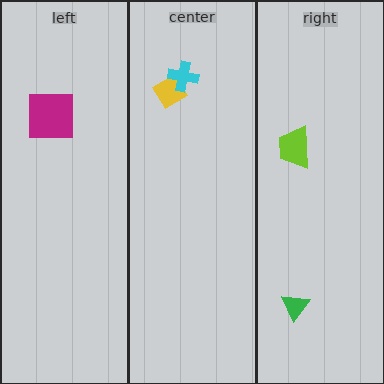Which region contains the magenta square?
The left region.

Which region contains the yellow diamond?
The center region.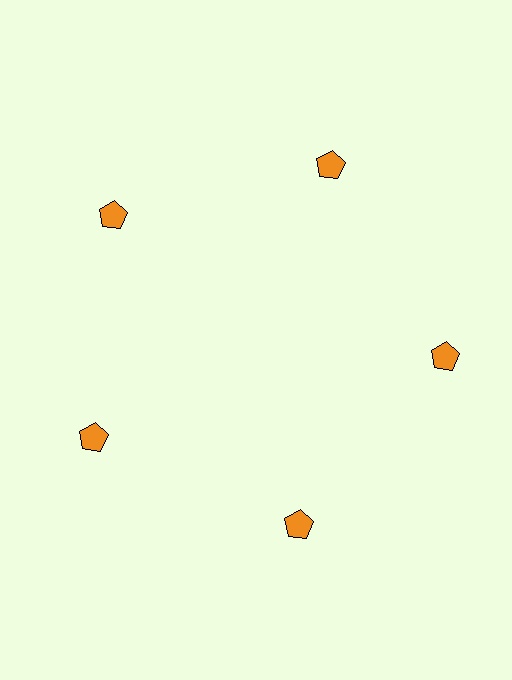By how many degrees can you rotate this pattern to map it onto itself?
The pattern maps onto itself every 72 degrees of rotation.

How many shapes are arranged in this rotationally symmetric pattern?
There are 5 shapes, arranged in 5 groups of 1.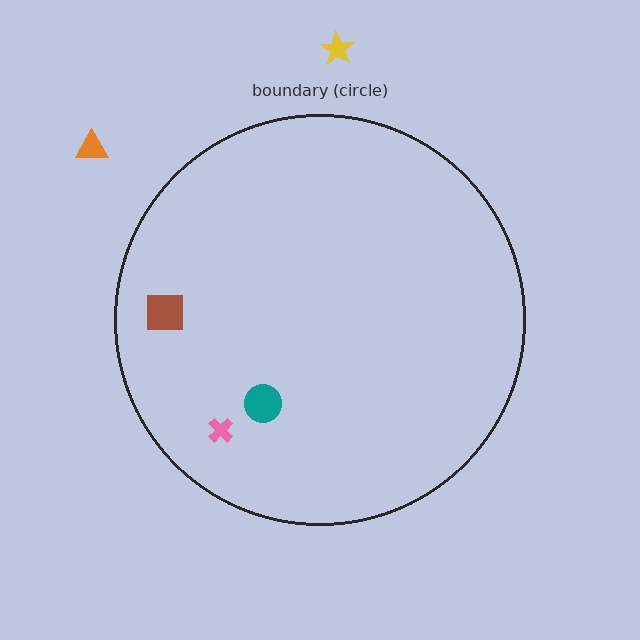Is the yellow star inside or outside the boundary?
Outside.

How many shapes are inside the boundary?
3 inside, 2 outside.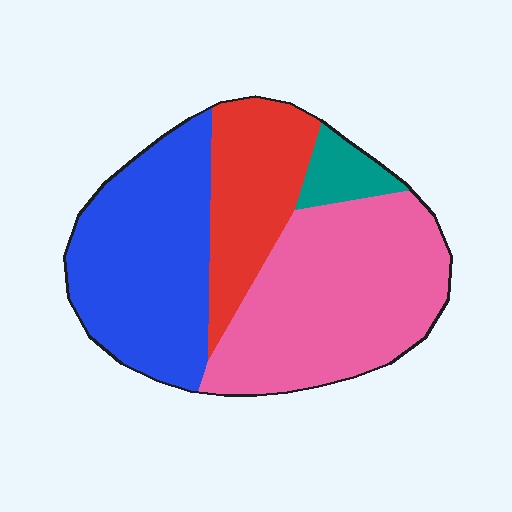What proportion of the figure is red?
Red covers roughly 20% of the figure.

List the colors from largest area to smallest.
From largest to smallest: pink, blue, red, teal.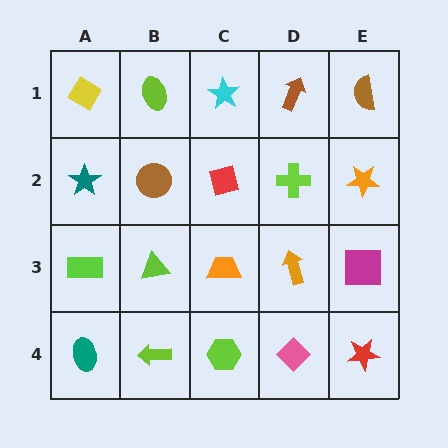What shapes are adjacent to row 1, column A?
A teal star (row 2, column A), a lime ellipse (row 1, column B).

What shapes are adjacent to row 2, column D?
A brown arrow (row 1, column D), an orange arrow (row 3, column D), a red square (row 2, column C), an orange star (row 2, column E).